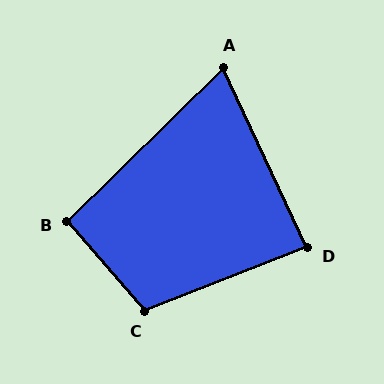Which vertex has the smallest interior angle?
A, at approximately 71 degrees.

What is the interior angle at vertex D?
Approximately 86 degrees (approximately right).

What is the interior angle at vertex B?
Approximately 94 degrees (approximately right).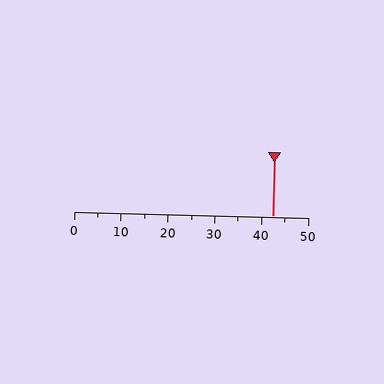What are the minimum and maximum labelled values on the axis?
The axis runs from 0 to 50.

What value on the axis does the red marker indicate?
The marker indicates approximately 42.5.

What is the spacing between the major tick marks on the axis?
The major ticks are spaced 10 apart.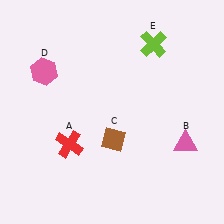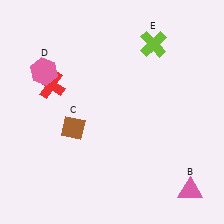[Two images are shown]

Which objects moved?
The objects that moved are: the red cross (A), the pink triangle (B), the brown diamond (C).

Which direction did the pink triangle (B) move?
The pink triangle (B) moved down.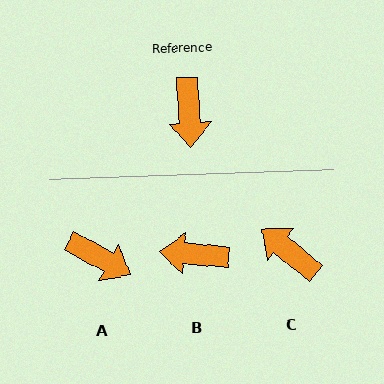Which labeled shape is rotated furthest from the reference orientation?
C, about 132 degrees away.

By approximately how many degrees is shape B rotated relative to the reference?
Approximately 98 degrees clockwise.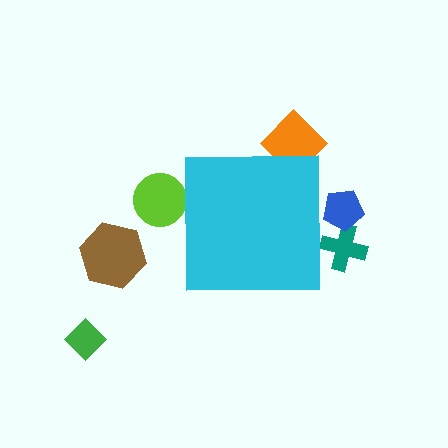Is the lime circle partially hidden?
Yes, the lime circle is partially hidden behind the cyan square.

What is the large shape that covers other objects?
A cyan square.